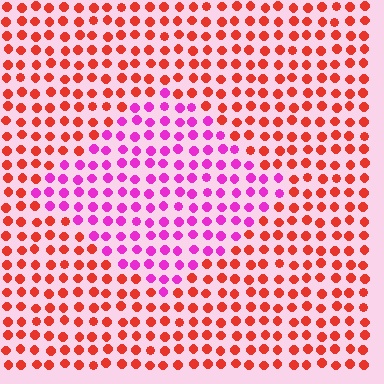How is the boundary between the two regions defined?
The boundary is defined purely by a slight shift in hue (about 55 degrees). Spacing, size, and orientation are identical on both sides.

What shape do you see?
I see a diamond.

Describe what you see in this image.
The image is filled with small red elements in a uniform arrangement. A diamond-shaped region is visible where the elements are tinted to a slightly different hue, forming a subtle color boundary.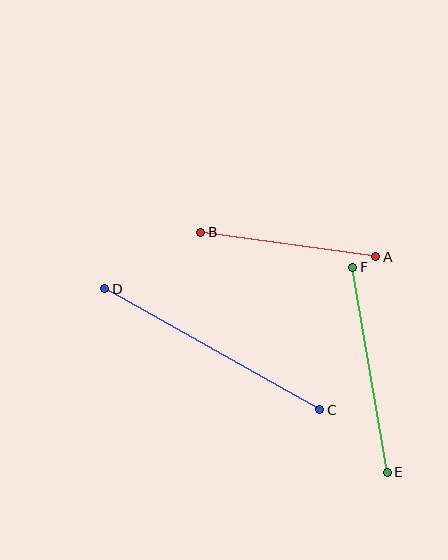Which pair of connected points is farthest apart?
Points C and D are farthest apart.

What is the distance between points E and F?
The distance is approximately 208 pixels.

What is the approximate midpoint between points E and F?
The midpoint is at approximately (370, 370) pixels.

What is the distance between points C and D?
The distance is approximately 247 pixels.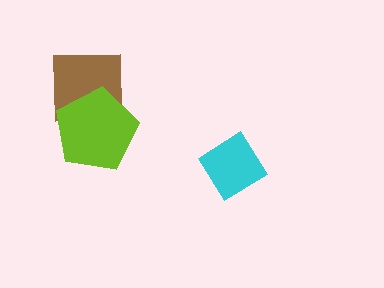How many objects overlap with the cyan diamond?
0 objects overlap with the cyan diamond.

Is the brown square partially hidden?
Yes, it is partially covered by another shape.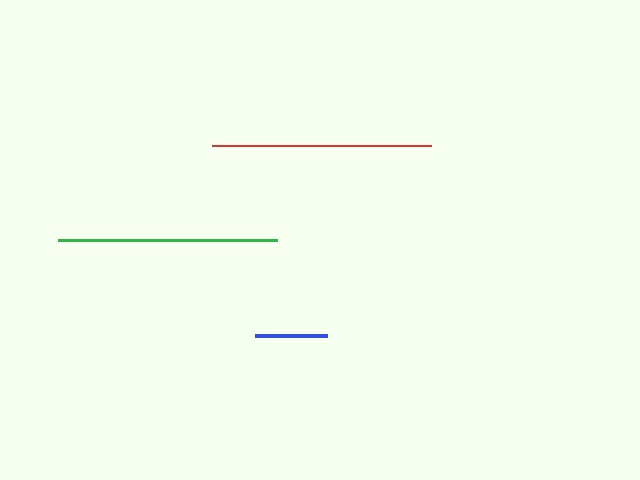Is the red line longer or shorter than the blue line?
The red line is longer than the blue line.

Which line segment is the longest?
The red line is the longest at approximately 219 pixels.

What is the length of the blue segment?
The blue segment is approximately 72 pixels long.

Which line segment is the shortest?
The blue line is the shortest at approximately 72 pixels.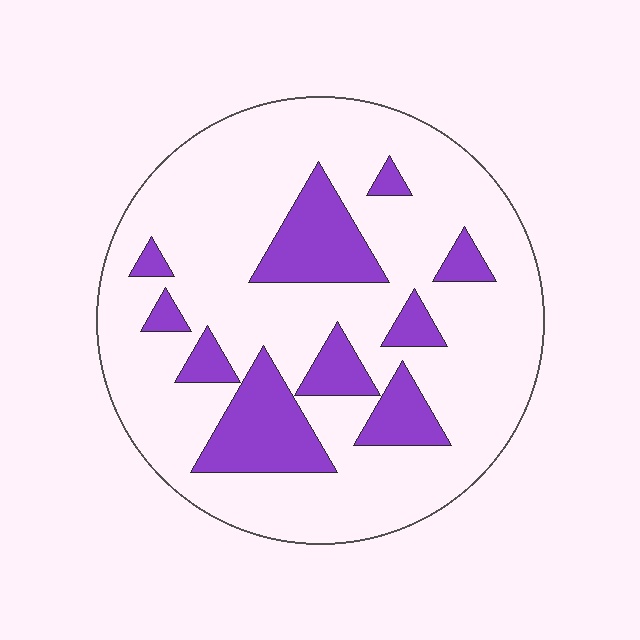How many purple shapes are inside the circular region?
10.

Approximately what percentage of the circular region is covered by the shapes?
Approximately 20%.